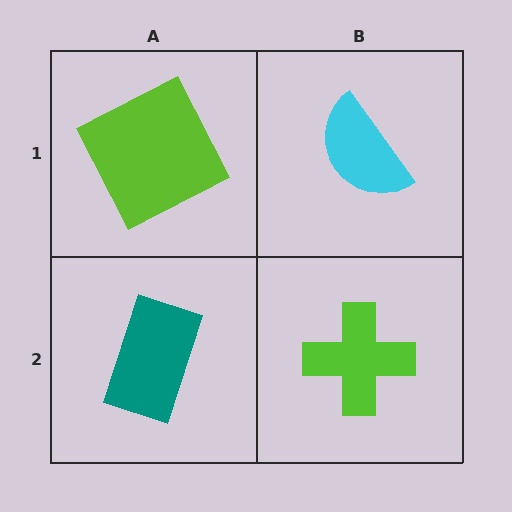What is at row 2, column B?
A lime cross.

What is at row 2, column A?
A teal rectangle.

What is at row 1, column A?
A lime square.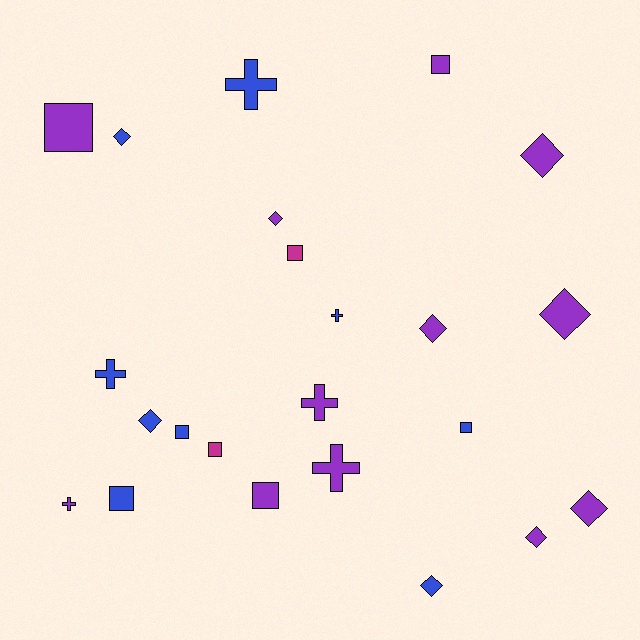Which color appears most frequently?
Purple, with 12 objects.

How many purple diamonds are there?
There are 6 purple diamonds.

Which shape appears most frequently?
Diamond, with 9 objects.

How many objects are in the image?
There are 23 objects.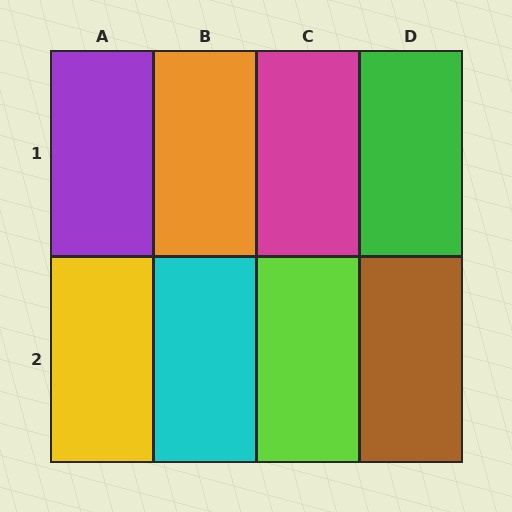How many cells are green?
1 cell is green.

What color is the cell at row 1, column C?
Magenta.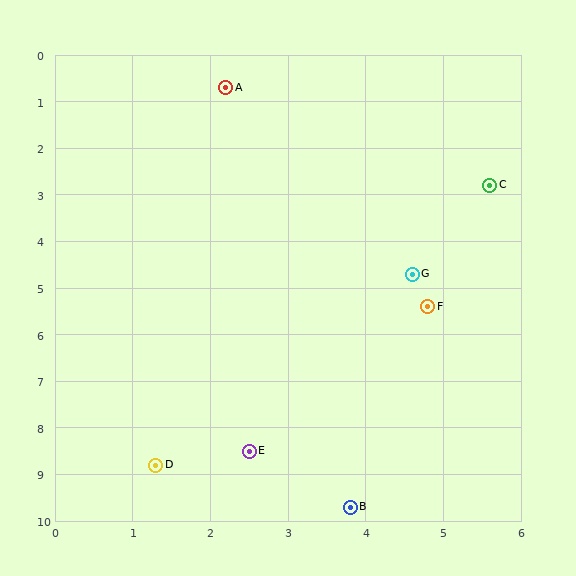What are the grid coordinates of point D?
Point D is at approximately (1.3, 8.8).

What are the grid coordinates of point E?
Point E is at approximately (2.5, 8.5).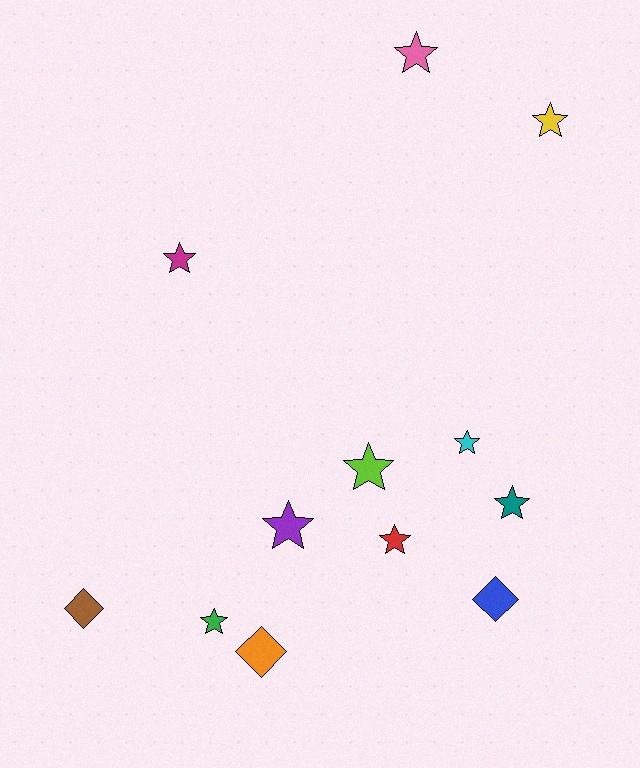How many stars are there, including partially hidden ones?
There are 9 stars.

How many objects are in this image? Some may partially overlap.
There are 12 objects.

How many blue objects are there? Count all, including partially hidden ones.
There is 1 blue object.